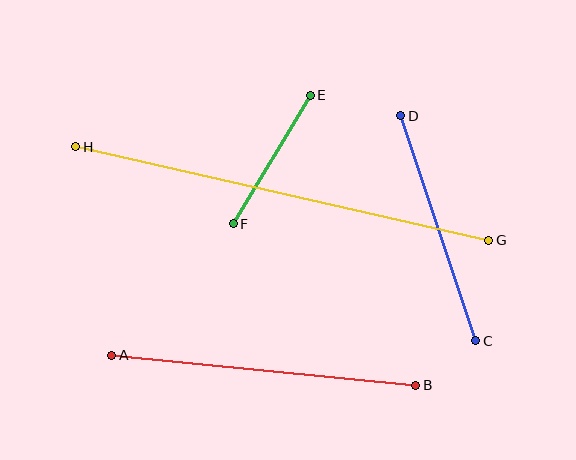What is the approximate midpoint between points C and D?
The midpoint is at approximately (438, 228) pixels.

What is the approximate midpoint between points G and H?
The midpoint is at approximately (282, 194) pixels.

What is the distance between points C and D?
The distance is approximately 237 pixels.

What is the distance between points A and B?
The distance is approximately 305 pixels.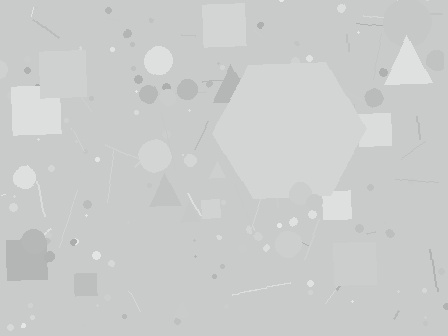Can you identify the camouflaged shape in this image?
The camouflaged shape is a hexagon.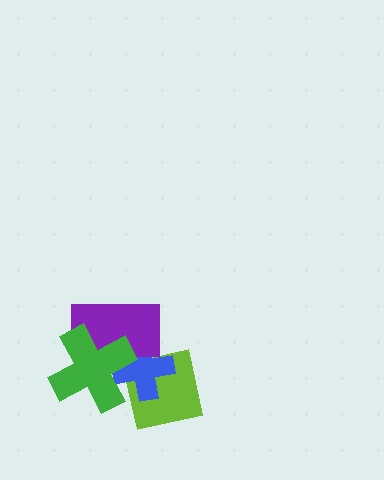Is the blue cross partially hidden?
Yes, it is partially covered by another shape.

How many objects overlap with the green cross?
3 objects overlap with the green cross.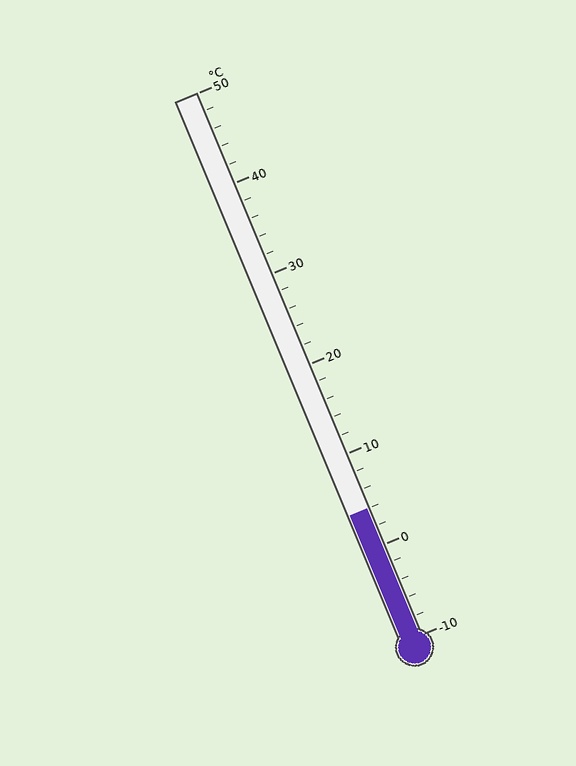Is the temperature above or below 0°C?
The temperature is above 0°C.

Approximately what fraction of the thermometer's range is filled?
The thermometer is filled to approximately 25% of its range.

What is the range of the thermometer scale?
The thermometer scale ranges from -10°C to 50°C.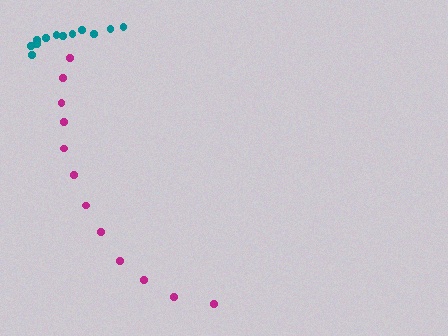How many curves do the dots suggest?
There are 2 distinct paths.